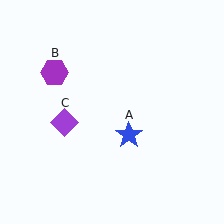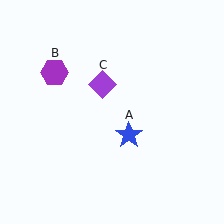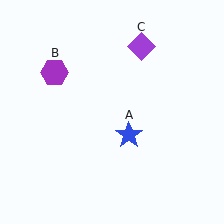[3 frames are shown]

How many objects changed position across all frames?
1 object changed position: purple diamond (object C).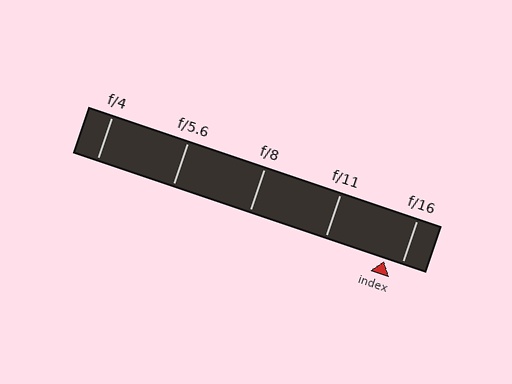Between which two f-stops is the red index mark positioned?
The index mark is between f/11 and f/16.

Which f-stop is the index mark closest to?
The index mark is closest to f/16.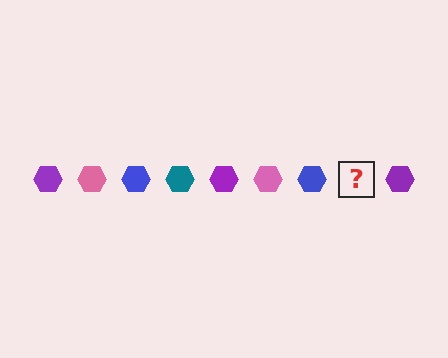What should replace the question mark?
The question mark should be replaced with a teal hexagon.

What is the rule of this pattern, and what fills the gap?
The rule is that the pattern cycles through purple, pink, blue, teal hexagons. The gap should be filled with a teal hexagon.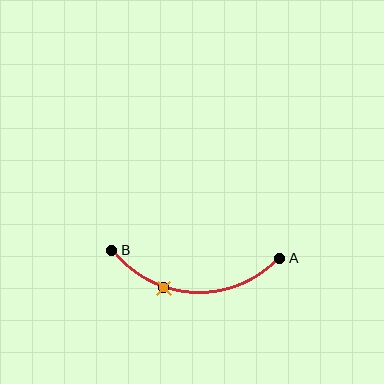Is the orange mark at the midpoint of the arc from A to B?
No. The orange mark lies on the arc but is closer to endpoint B. The arc midpoint would be at the point on the curve equidistant along the arc from both A and B.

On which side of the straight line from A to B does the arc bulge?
The arc bulges below the straight line connecting A and B.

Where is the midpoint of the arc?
The arc midpoint is the point on the curve farthest from the straight line joining A and B. It sits below that line.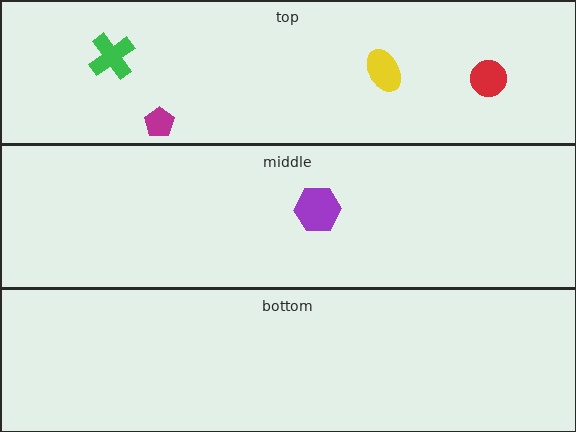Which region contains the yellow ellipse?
The top region.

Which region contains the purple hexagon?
The middle region.